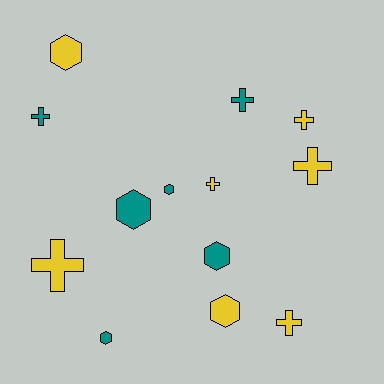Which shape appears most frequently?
Cross, with 7 objects.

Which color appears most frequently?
Yellow, with 7 objects.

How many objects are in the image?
There are 13 objects.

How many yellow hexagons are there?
There are 2 yellow hexagons.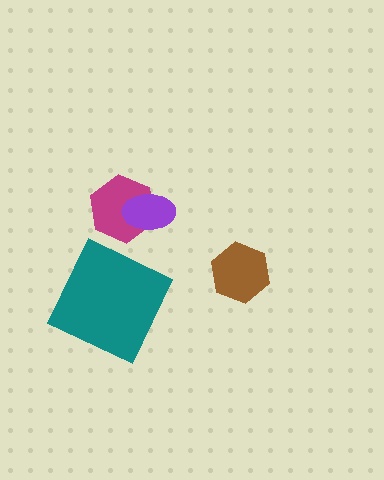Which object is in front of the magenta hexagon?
The purple ellipse is in front of the magenta hexagon.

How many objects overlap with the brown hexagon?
0 objects overlap with the brown hexagon.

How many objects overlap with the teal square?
0 objects overlap with the teal square.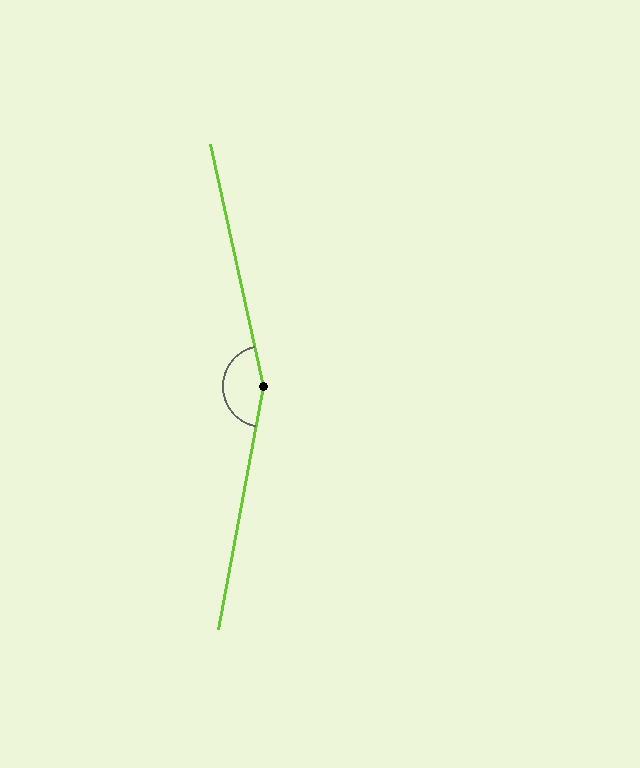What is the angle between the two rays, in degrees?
Approximately 157 degrees.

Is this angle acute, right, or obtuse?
It is obtuse.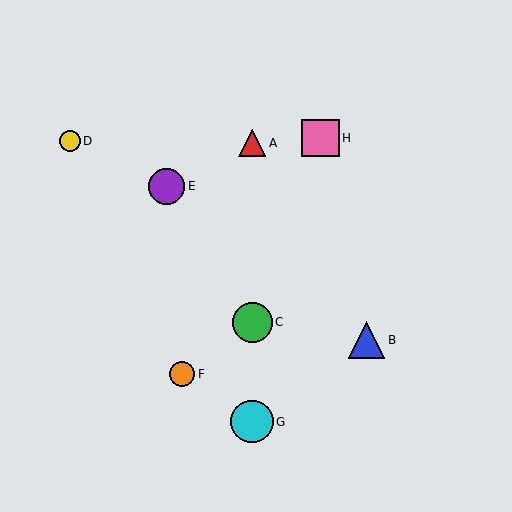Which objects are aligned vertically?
Objects A, C, G are aligned vertically.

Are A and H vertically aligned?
No, A is at x≈252 and H is at x≈320.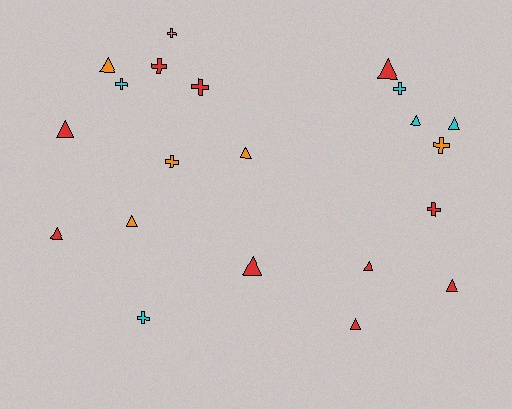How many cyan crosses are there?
There are 3 cyan crosses.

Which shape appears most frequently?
Triangle, with 12 objects.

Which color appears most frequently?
Red, with 10 objects.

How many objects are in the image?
There are 21 objects.